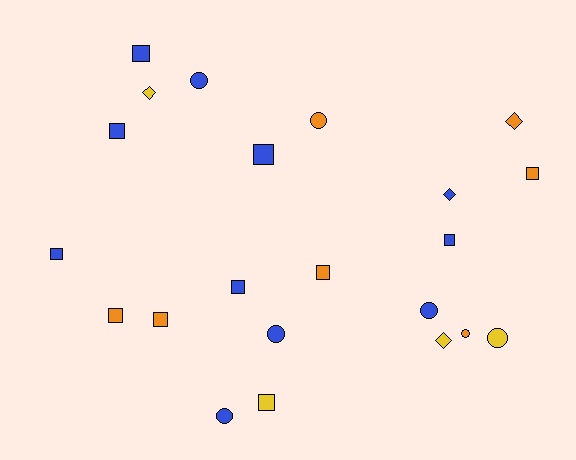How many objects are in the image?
There are 22 objects.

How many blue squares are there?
There are 6 blue squares.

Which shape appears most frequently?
Square, with 11 objects.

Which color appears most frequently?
Blue, with 11 objects.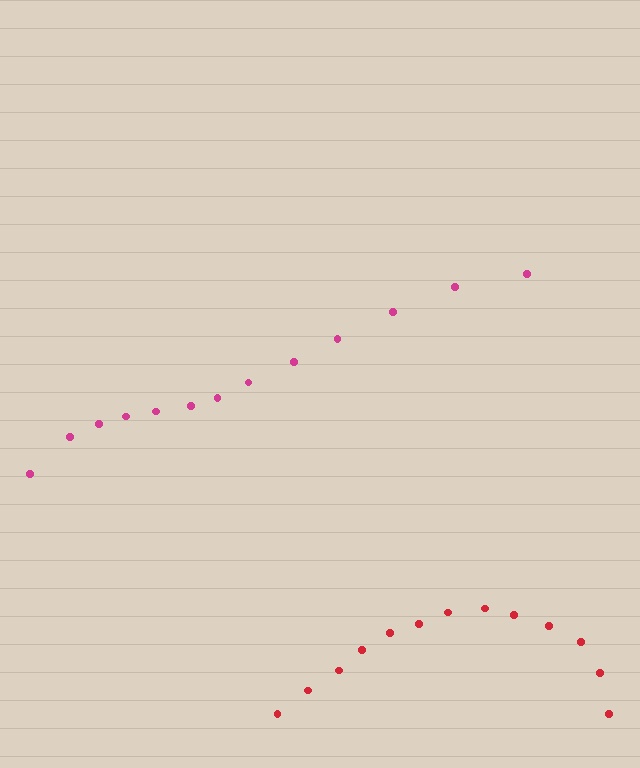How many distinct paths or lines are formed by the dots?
There are 2 distinct paths.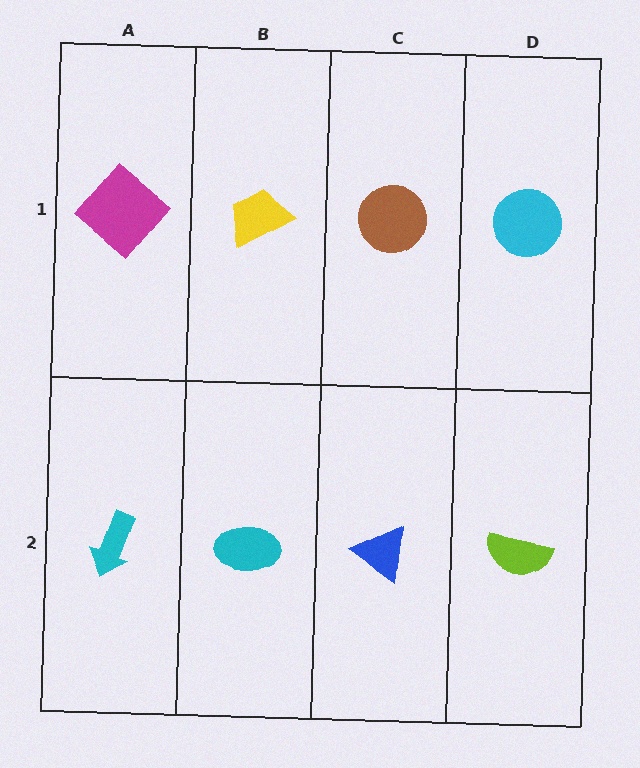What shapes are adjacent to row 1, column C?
A blue triangle (row 2, column C), a yellow trapezoid (row 1, column B), a cyan circle (row 1, column D).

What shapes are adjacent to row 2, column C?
A brown circle (row 1, column C), a cyan ellipse (row 2, column B), a lime semicircle (row 2, column D).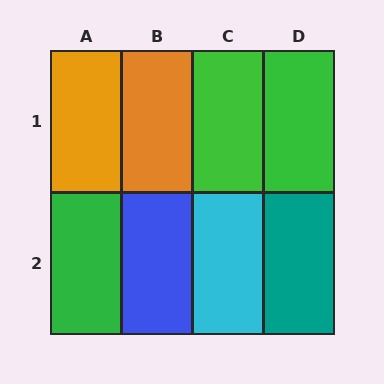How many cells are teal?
1 cell is teal.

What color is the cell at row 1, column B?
Orange.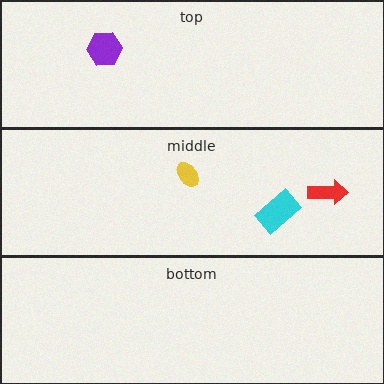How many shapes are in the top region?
1.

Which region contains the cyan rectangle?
The middle region.